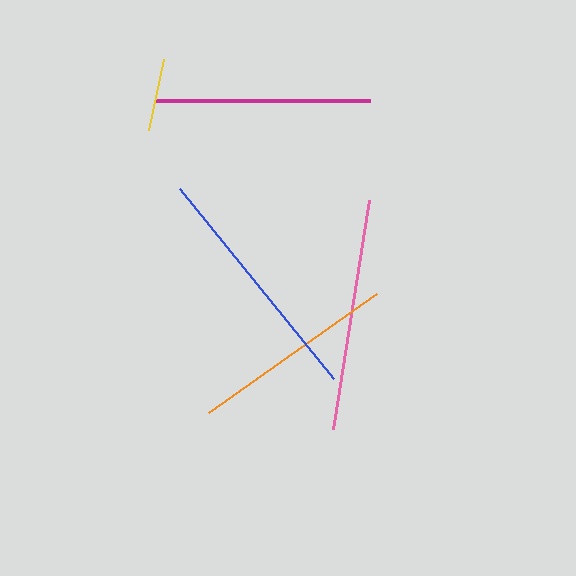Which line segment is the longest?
The blue line is the longest at approximately 245 pixels.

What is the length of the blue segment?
The blue segment is approximately 245 pixels long.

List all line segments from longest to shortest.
From longest to shortest: blue, pink, magenta, orange, yellow.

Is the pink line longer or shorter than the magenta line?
The pink line is longer than the magenta line.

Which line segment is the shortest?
The yellow line is the shortest at approximately 73 pixels.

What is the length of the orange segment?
The orange segment is approximately 205 pixels long.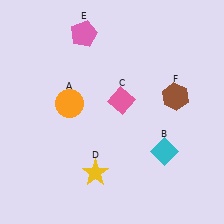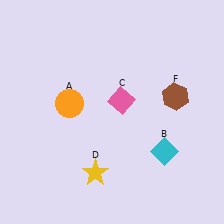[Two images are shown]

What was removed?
The pink pentagon (E) was removed in Image 2.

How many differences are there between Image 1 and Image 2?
There is 1 difference between the two images.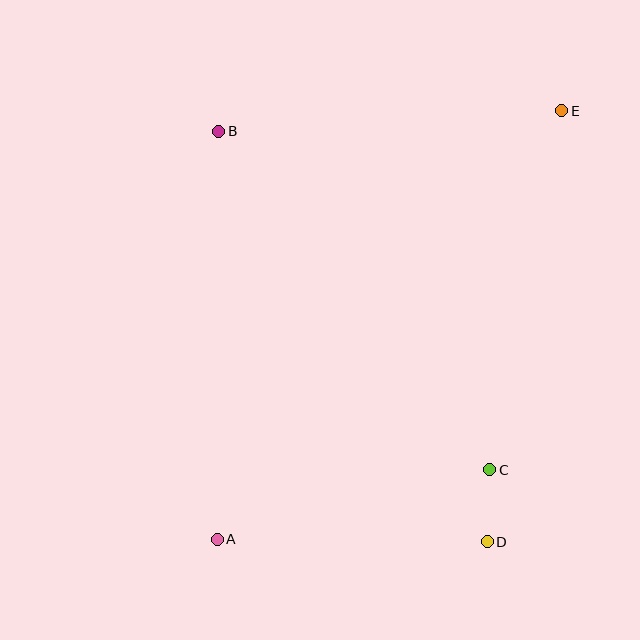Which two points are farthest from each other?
Points A and E are farthest from each other.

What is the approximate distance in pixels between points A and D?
The distance between A and D is approximately 270 pixels.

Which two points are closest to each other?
Points C and D are closest to each other.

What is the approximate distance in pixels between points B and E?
The distance between B and E is approximately 344 pixels.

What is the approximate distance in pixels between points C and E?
The distance between C and E is approximately 366 pixels.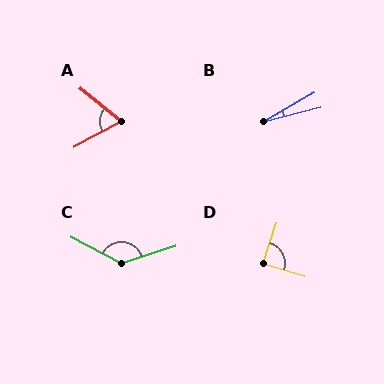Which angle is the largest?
C, at approximately 135 degrees.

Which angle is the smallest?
B, at approximately 16 degrees.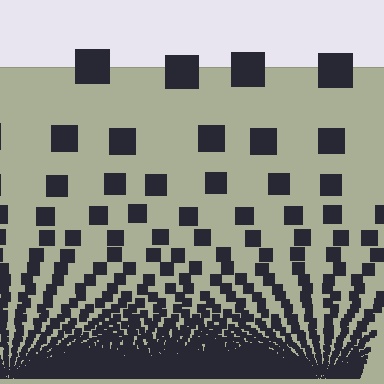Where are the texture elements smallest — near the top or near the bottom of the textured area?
Near the bottom.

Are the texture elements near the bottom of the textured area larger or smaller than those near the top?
Smaller. The gradient is inverted — elements near the bottom are smaller and denser.